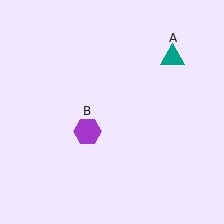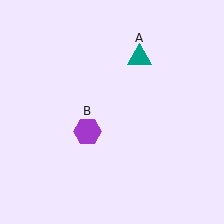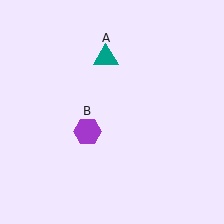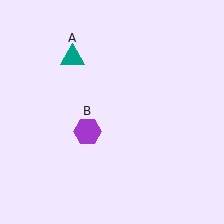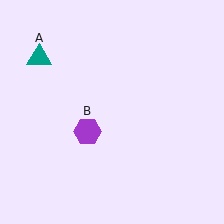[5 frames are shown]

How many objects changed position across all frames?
1 object changed position: teal triangle (object A).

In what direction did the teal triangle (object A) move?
The teal triangle (object A) moved left.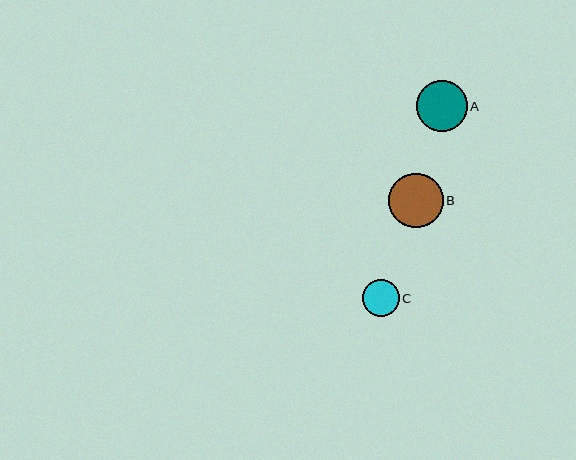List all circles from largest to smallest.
From largest to smallest: B, A, C.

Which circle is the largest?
Circle B is the largest with a size of approximately 55 pixels.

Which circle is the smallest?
Circle C is the smallest with a size of approximately 37 pixels.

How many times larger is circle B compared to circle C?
Circle B is approximately 1.5 times the size of circle C.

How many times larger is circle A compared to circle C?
Circle A is approximately 1.4 times the size of circle C.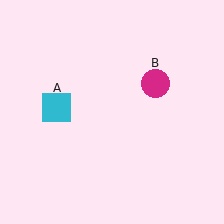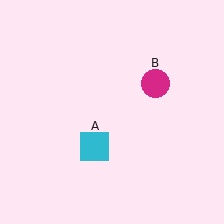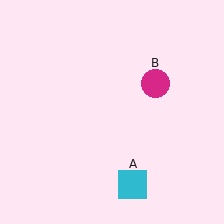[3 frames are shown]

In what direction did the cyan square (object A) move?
The cyan square (object A) moved down and to the right.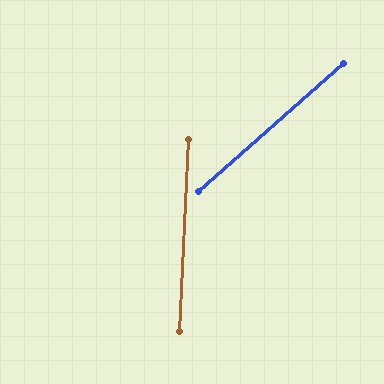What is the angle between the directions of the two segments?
Approximately 46 degrees.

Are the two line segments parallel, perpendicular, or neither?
Neither parallel nor perpendicular — they differ by about 46°.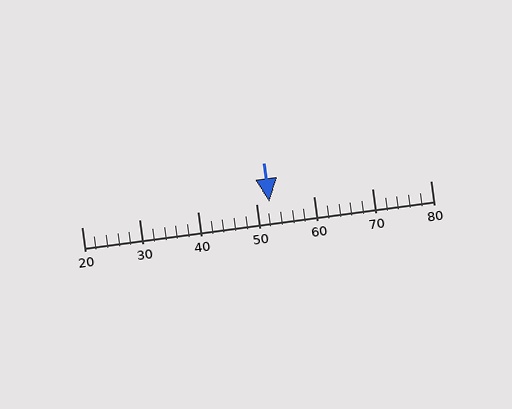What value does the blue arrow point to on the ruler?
The blue arrow points to approximately 52.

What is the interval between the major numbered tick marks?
The major tick marks are spaced 10 units apart.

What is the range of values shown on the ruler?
The ruler shows values from 20 to 80.